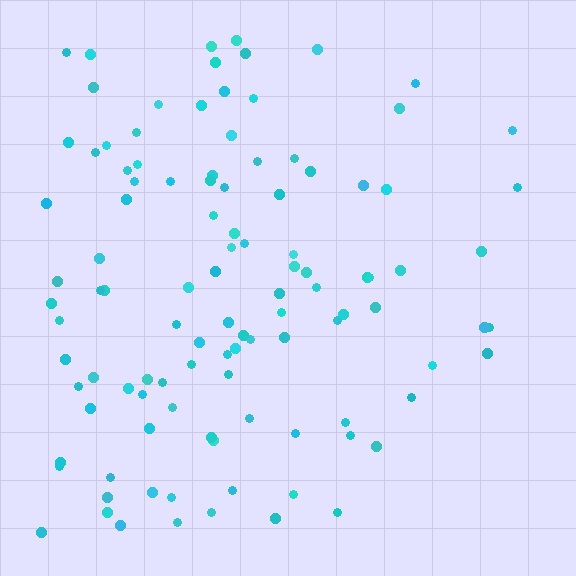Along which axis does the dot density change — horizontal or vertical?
Horizontal.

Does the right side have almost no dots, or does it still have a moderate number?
Still a moderate number, just noticeably fewer than the left.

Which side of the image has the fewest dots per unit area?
The right.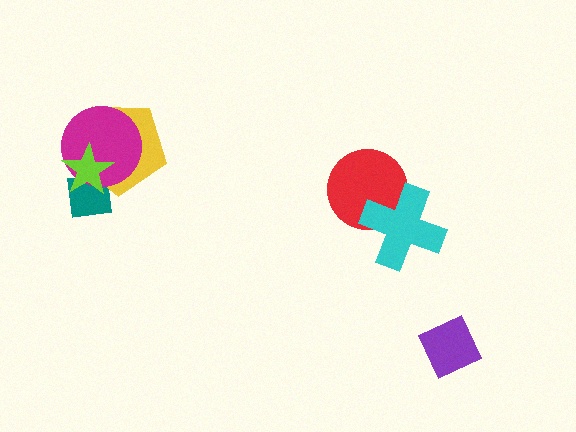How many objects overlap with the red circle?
1 object overlaps with the red circle.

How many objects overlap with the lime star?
3 objects overlap with the lime star.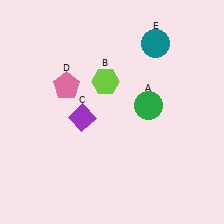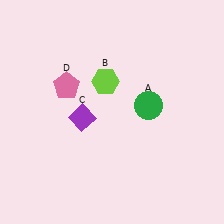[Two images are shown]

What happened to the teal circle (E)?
The teal circle (E) was removed in Image 2. It was in the top-right area of Image 1.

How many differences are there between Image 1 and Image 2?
There is 1 difference between the two images.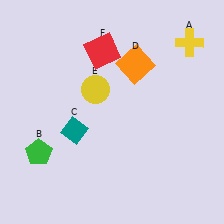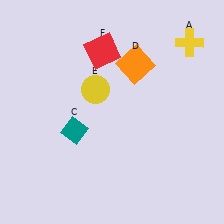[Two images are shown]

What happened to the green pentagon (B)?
The green pentagon (B) was removed in Image 2. It was in the bottom-left area of Image 1.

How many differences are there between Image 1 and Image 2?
There is 1 difference between the two images.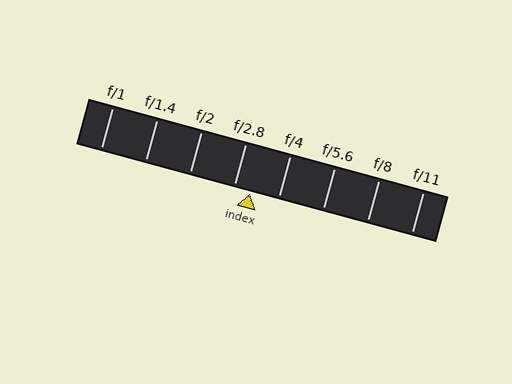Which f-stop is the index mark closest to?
The index mark is closest to f/2.8.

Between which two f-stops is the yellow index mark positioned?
The index mark is between f/2.8 and f/4.